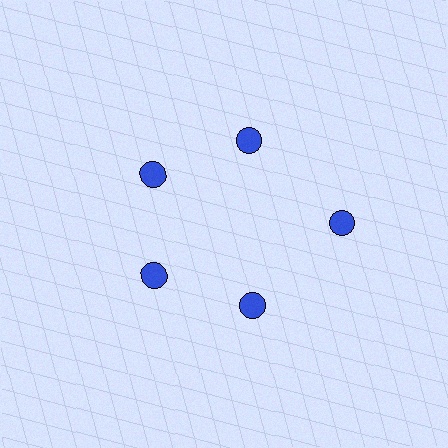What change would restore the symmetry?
The symmetry would be restored by moving it inward, back onto the ring so that all 5 circles sit at equal angles and equal distance from the center.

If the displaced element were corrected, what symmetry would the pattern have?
It would have 5-fold rotational symmetry — the pattern would map onto itself every 72 degrees.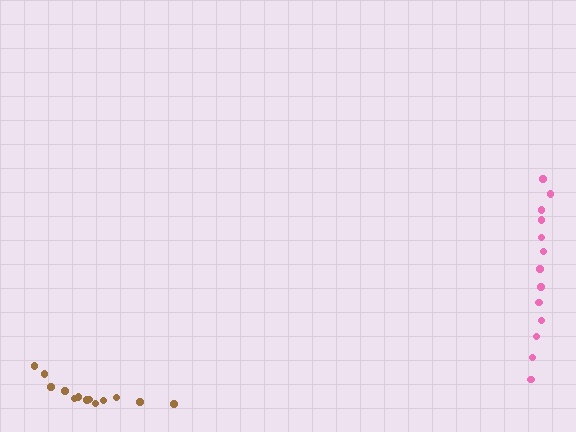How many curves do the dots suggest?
There are 2 distinct paths.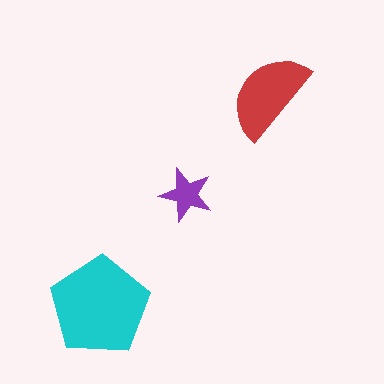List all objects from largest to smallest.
The cyan pentagon, the red semicircle, the purple star.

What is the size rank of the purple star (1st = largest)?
3rd.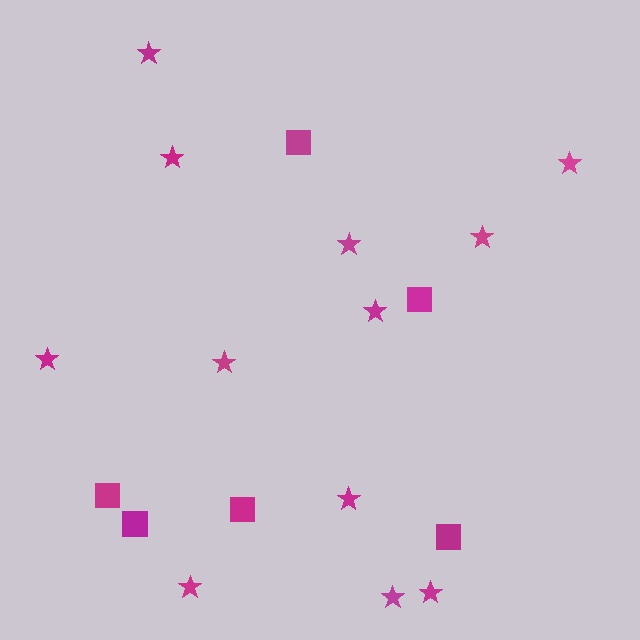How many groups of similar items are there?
There are 2 groups: one group of squares (6) and one group of stars (12).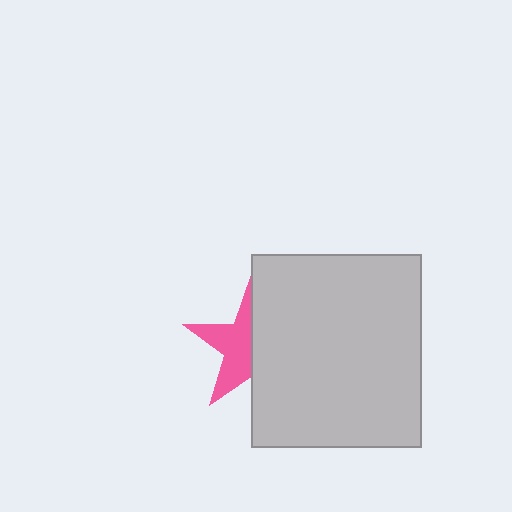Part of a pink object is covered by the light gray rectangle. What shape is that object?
It is a star.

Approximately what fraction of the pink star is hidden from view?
Roughly 50% of the pink star is hidden behind the light gray rectangle.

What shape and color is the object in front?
The object in front is a light gray rectangle.